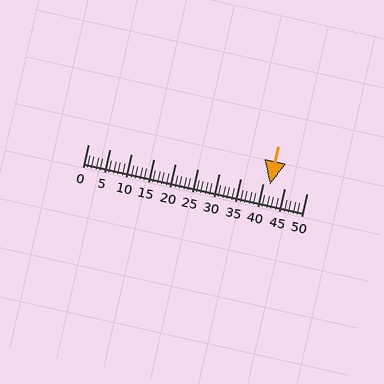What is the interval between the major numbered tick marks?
The major tick marks are spaced 5 units apart.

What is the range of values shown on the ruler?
The ruler shows values from 0 to 50.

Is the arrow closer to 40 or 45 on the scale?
The arrow is closer to 40.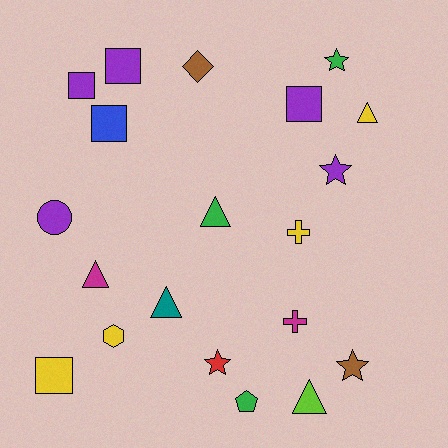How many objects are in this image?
There are 20 objects.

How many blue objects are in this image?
There is 1 blue object.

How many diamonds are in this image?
There is 1 diamond.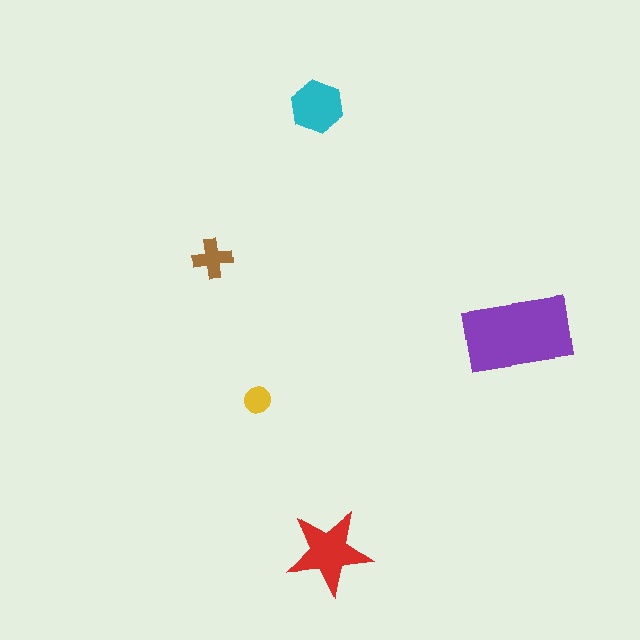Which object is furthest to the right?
The purple rectangle is rightmost.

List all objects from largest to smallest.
The purple rectangle, the red star, the cyan hexagon, the brown cross, the yellow circle.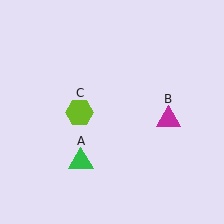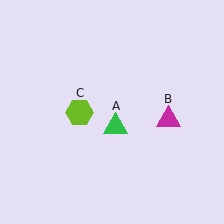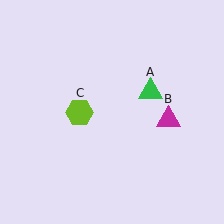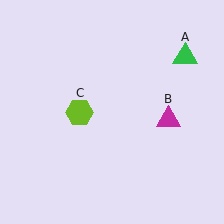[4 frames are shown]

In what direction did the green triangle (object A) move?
The green triangle (object A) moved up and to the right.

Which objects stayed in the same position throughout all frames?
Magenta triangle (object B) and lime hexagon (object C) remained stationary.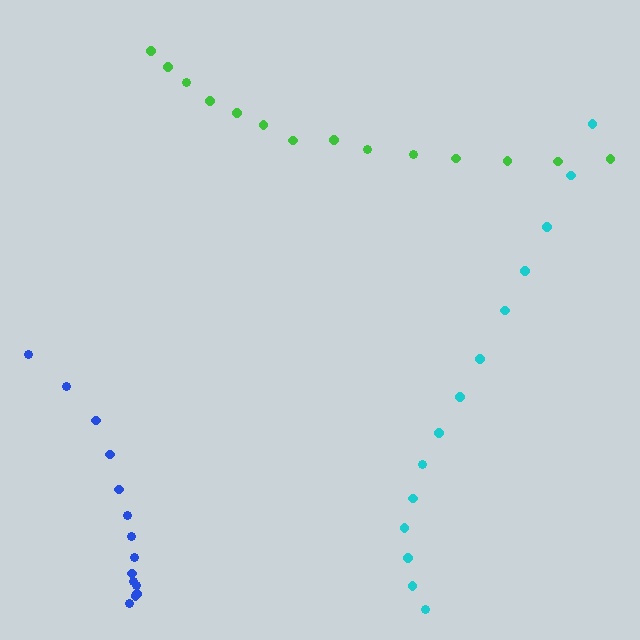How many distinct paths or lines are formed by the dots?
There are 3 distinct paths.